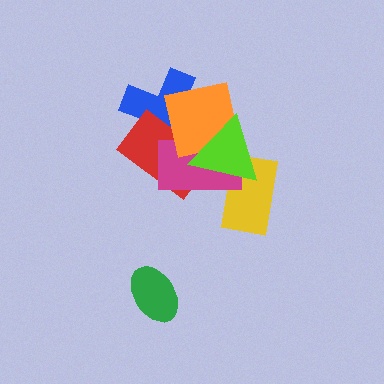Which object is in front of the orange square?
The lime triangle is in front of the orange square.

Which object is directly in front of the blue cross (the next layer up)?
The red rectangle is directly in front of the blue cross.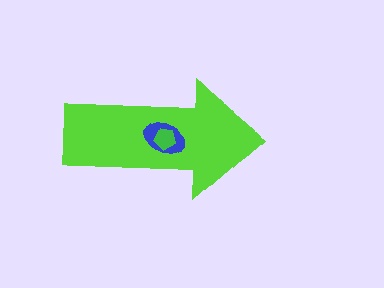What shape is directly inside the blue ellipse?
The green pentagon.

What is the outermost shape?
The lime arrow.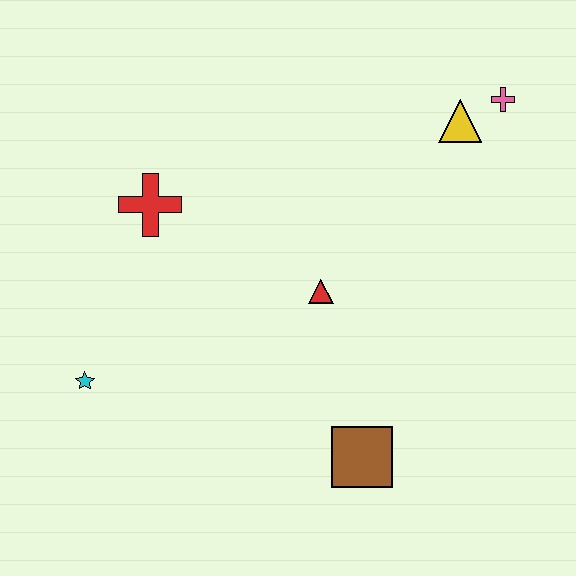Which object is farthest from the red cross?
The pink cross is farthest from the red cross.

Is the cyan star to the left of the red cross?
Yes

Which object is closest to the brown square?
The red triangle is closest to the brown square.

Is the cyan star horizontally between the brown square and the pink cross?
No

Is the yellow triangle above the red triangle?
Yes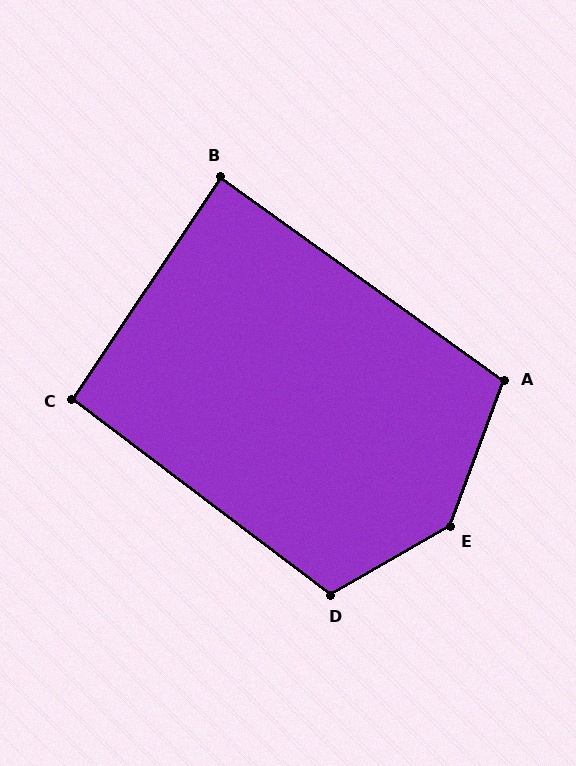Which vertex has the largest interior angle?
E, at approximately 140 degrees.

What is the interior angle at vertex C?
Approximately 93 degrees (approximately right).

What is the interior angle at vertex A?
Approximately 105 degrees (obtuse).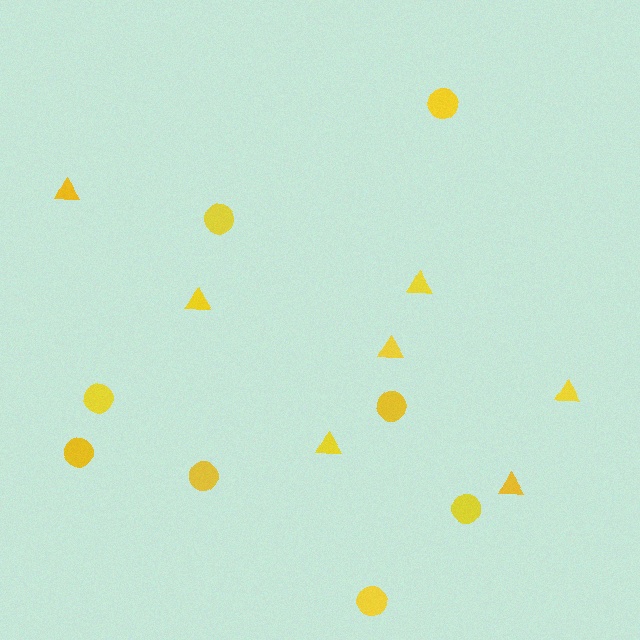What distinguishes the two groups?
There are 2 groups: one group of triangles (7) and one group of circles (8).